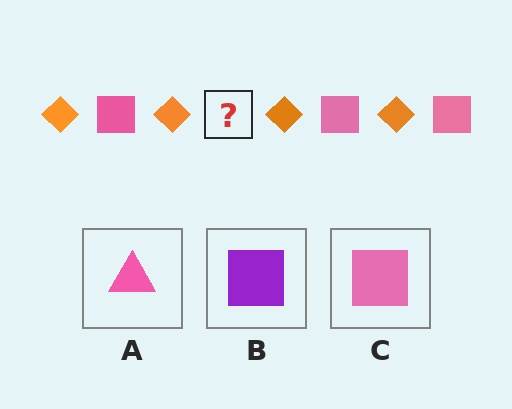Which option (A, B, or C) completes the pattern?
C.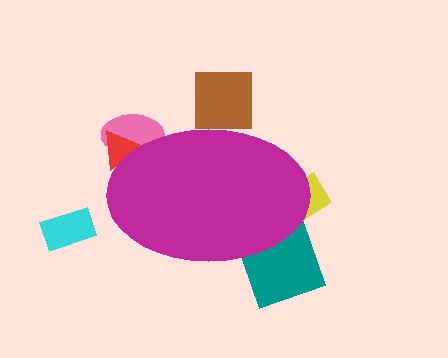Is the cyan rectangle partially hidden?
No, the cyan rectangle is fully visible.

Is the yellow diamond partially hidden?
Yes, the yellow diamond is partially hidden behind the magenta ellipse.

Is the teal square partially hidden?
Yes, the teal square is partially hidden behind the magenta ellipse.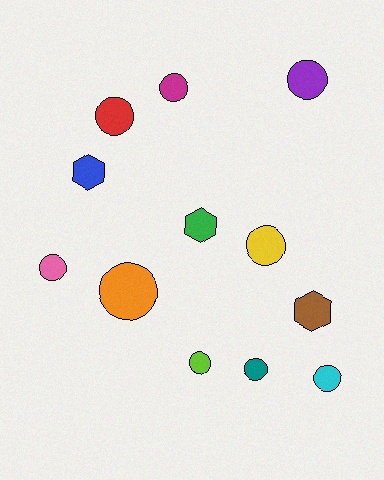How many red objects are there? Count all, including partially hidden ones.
There is 1 red object.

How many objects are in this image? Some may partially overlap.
There are 12 objects.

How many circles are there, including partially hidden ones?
There are 9 circles.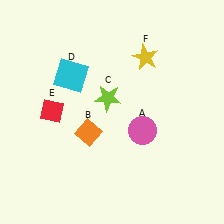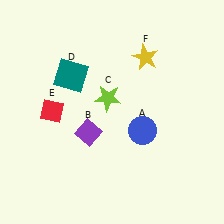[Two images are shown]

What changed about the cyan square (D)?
In Image 1, D is cyan. In Image 2, it changed to teal.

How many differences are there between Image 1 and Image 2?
There are 3 differences between the two images.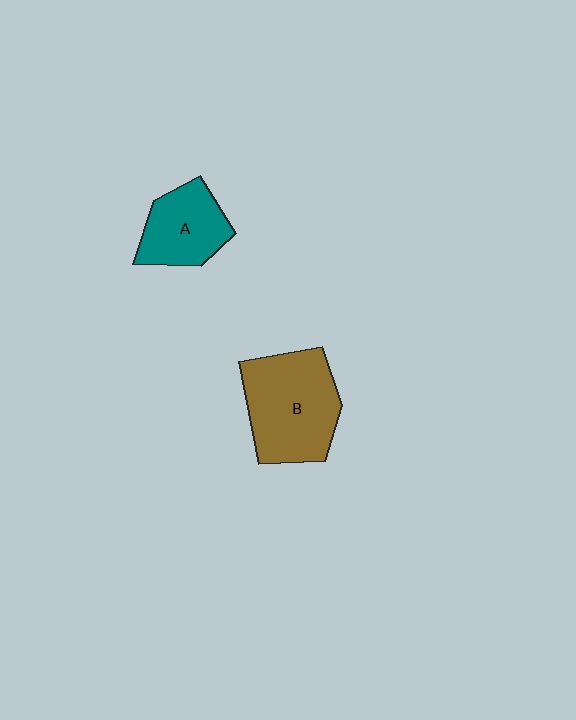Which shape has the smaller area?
Shape A (teal).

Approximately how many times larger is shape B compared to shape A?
Approximately 1.6 times.